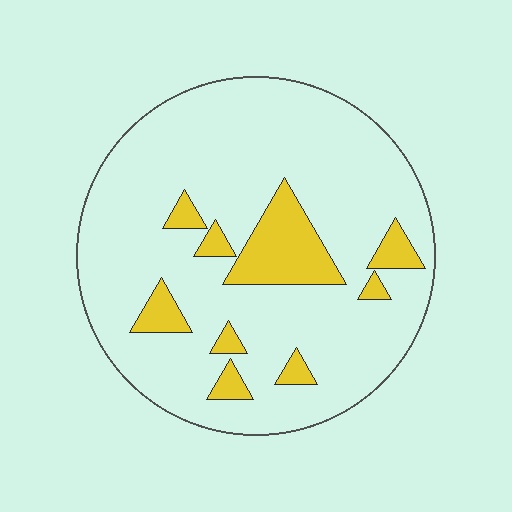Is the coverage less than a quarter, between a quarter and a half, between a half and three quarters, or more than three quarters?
Less than a quarter.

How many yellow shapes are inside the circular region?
9.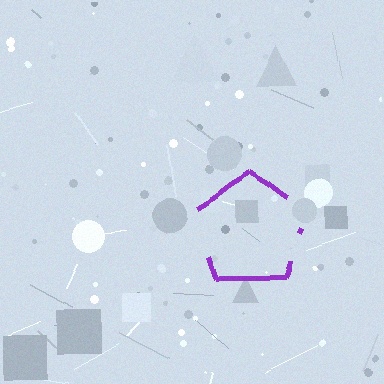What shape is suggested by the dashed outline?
The dashed outline suggests a pentagon.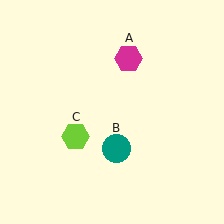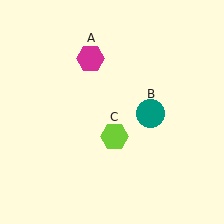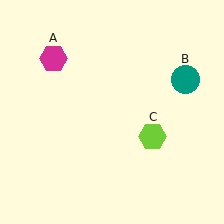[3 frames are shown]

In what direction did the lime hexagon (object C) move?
The lime hexagon (object C) moved right.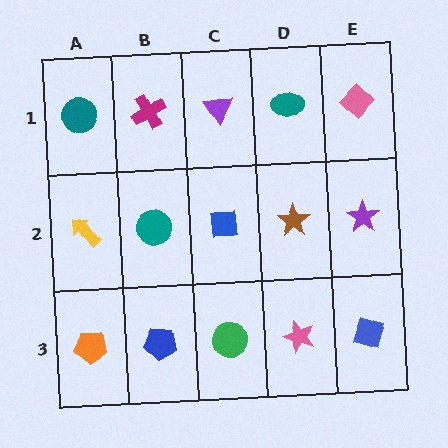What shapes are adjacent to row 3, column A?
A yellow arrow (row 2, column A), a blue pentagon (row 3, column B).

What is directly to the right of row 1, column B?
A purple triangle.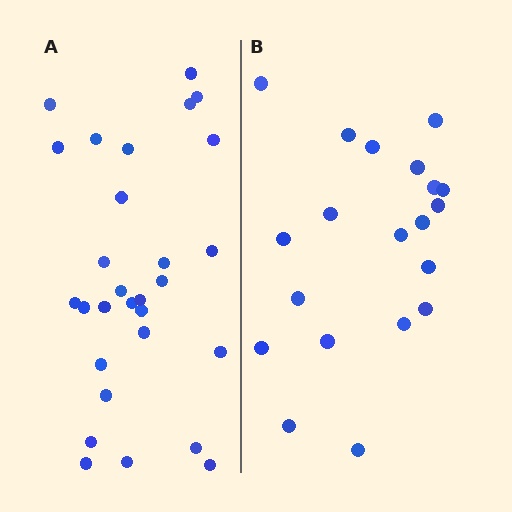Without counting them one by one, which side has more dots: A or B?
Region A (the left region) has more dots.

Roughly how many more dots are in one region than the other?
Region A has roughly 8 or so more dots than region B.